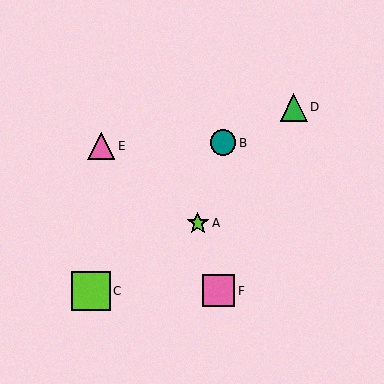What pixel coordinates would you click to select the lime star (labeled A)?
Click at (198, 223) to select the lime star A.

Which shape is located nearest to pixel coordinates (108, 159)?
The pink triangle (labeled E) at (101, 146) is nearest to that location.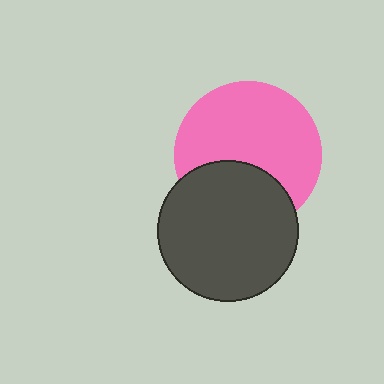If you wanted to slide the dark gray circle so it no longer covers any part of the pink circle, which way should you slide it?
Slide it down — that is the most direct way to separate the two shapes.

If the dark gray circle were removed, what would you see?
You would see the complete pink circle.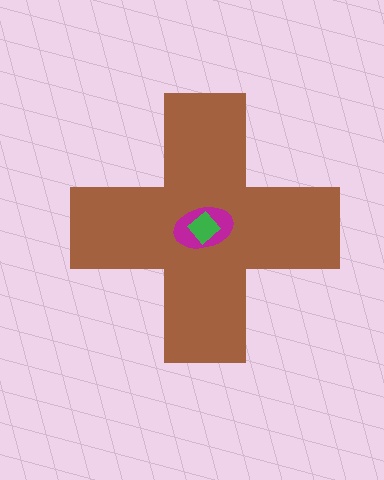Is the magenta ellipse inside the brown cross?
Yes.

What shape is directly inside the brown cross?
The magenta ellipse.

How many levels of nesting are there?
3.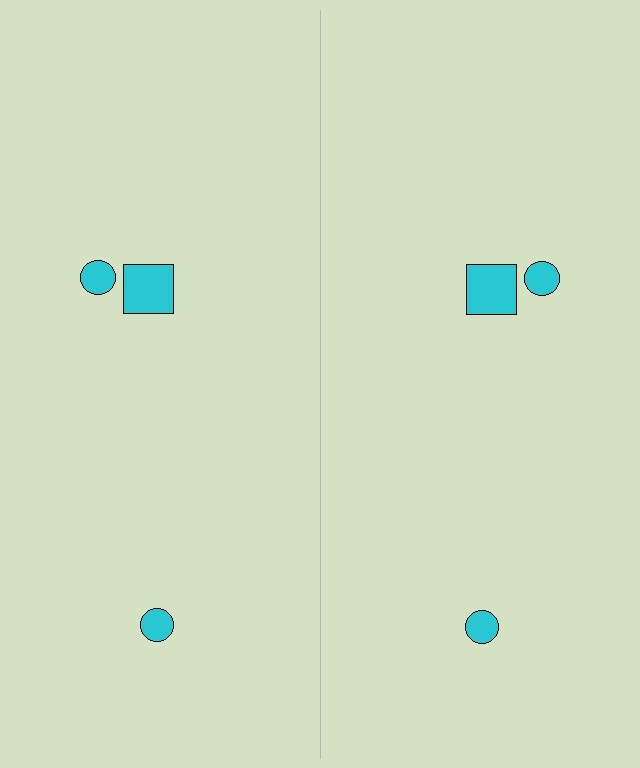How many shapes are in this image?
There are 6 shapes in this image.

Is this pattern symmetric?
Yes, this pattern has bilateral (reflection) symmetry.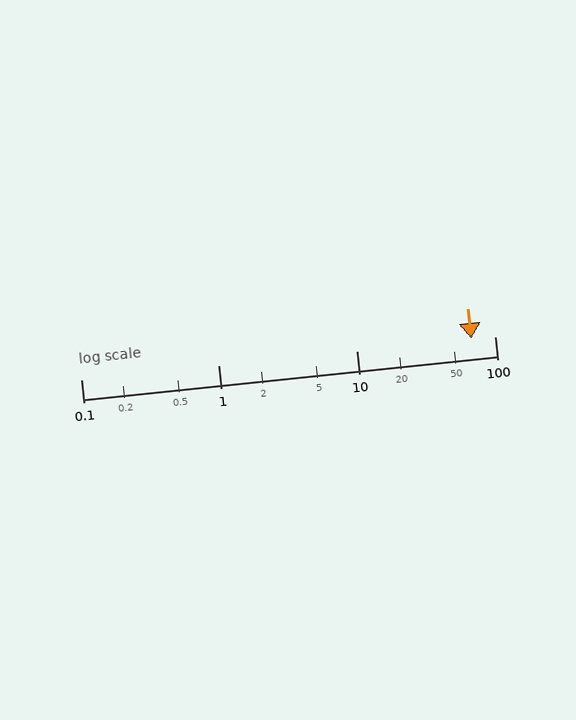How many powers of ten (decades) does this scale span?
The scale spans 3 decades, from 0.1 to 100.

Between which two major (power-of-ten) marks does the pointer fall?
The pointer is between 10 and 100.